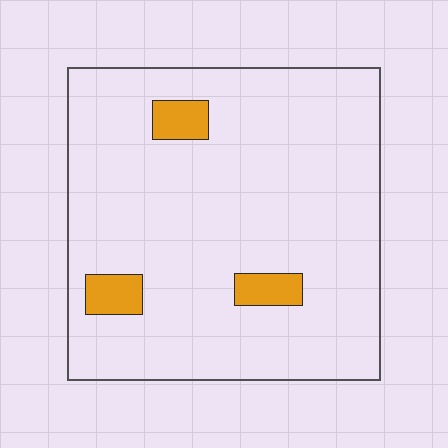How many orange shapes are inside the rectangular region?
3.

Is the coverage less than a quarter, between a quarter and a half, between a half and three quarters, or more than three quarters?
Less than a quarter.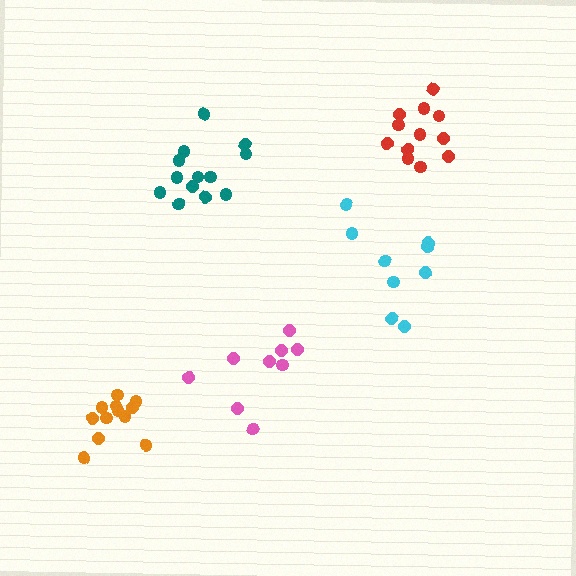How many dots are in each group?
Group 1: 9 dots, Group 2: 9 dots, Group 3: 13 dots, Group 4: 12 dots, Group 5: 13 dots (56 total).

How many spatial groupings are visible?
There are 5 spatial groupings.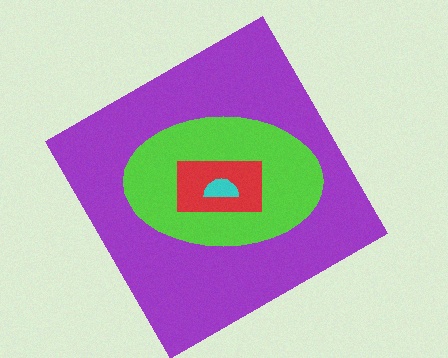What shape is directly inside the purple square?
The lime ellipse.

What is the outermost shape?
The purple square.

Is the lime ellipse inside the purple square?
Yes.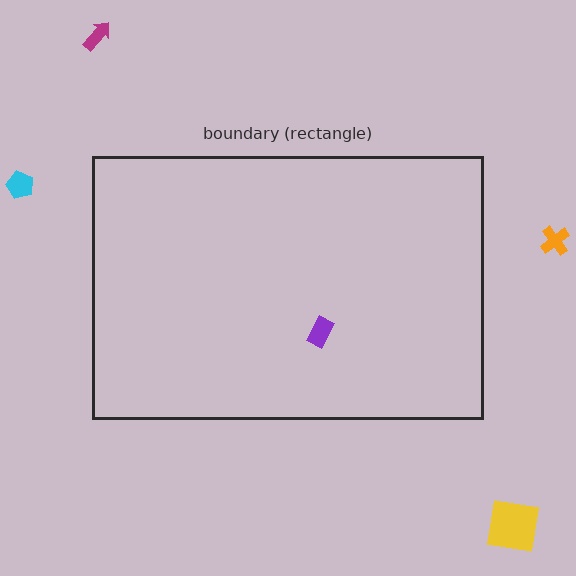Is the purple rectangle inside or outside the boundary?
Inside.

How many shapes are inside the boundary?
1 inside, 4 outside.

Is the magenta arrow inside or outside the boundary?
Outside.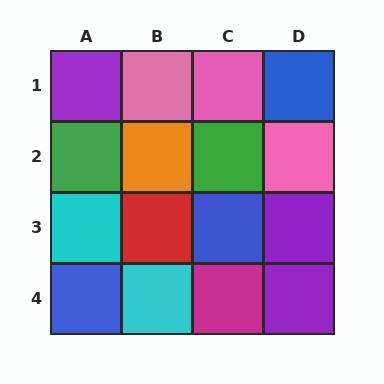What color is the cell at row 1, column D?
Blue.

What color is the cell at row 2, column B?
Orange.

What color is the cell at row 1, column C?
Pink.